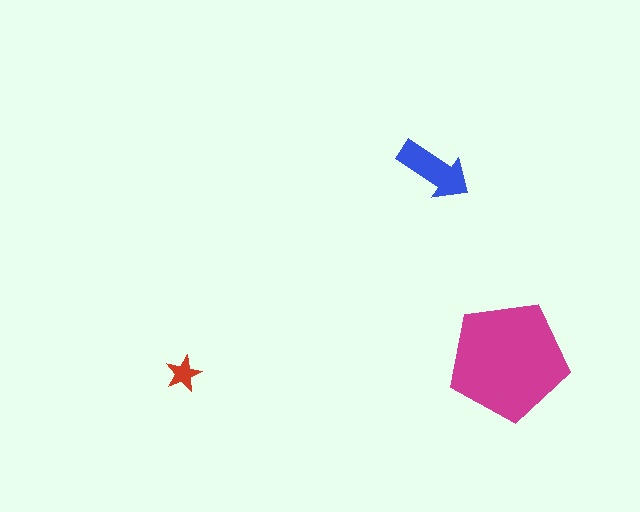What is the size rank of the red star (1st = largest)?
3rd.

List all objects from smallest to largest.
The red star, the blue arrow, the magenta pentagon.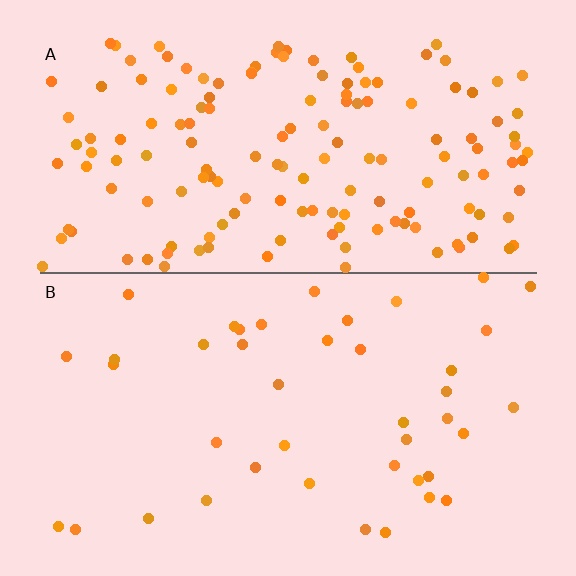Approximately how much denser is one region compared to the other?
Approximately 3.7× — region A over region B.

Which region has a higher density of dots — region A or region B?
A (the top).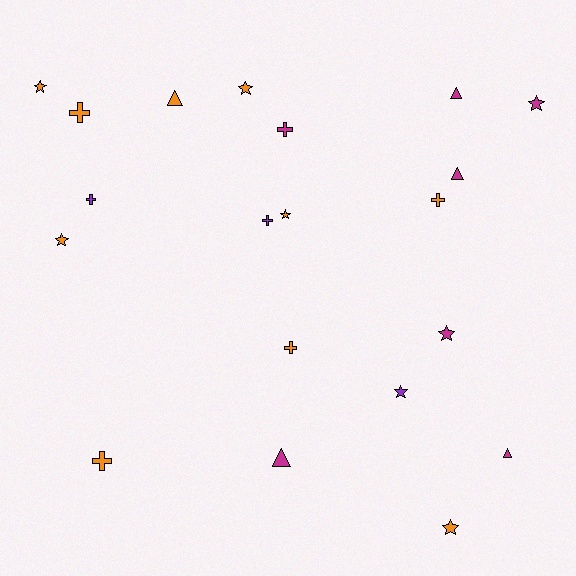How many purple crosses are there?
There are 2 purple crosses.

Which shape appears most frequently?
Star, with 8 objects.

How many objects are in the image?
There are 20 objects.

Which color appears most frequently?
Orange, with 10 objects.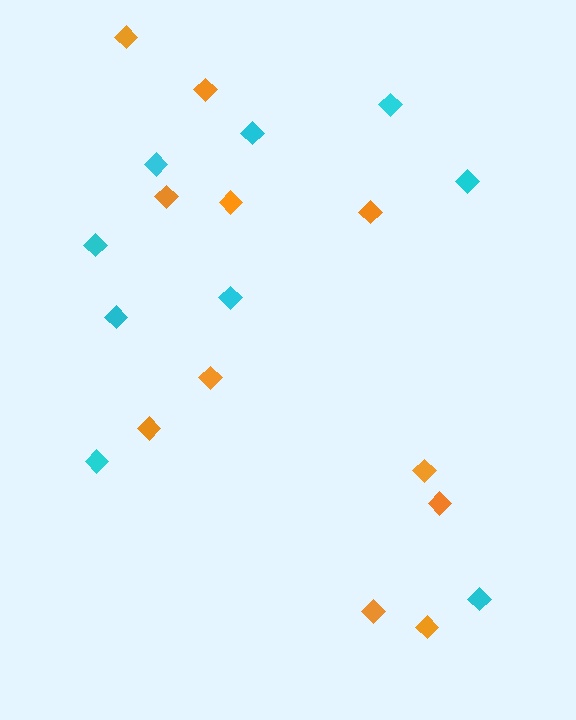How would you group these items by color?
There are 2 groups: one group of orange diamonds (11) and one group of cyan diamonds (9).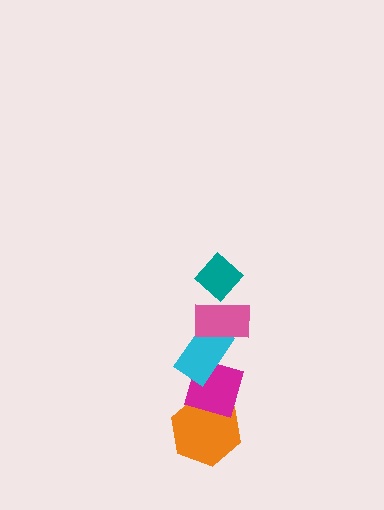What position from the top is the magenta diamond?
The magenta diamond is 4th from the top.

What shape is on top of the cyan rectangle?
The pink rectangle is on top of the cyan rectangle.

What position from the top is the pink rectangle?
The pink rectangle is 2nd from the top.